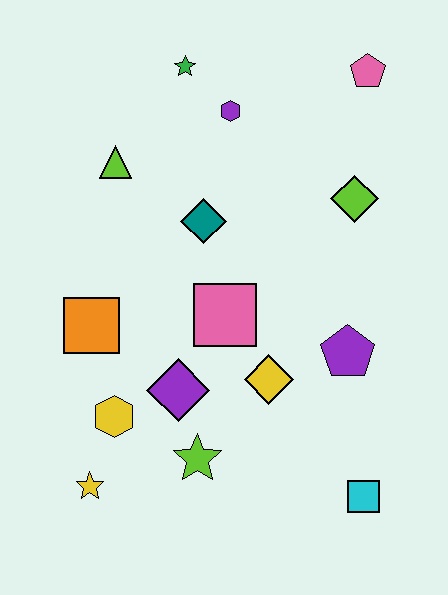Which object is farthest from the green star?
The cyan square is farthest from the green star.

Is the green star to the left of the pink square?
Yes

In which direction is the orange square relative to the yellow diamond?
The orange square is to the left of the yellow diamond.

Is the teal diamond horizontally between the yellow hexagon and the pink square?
Yes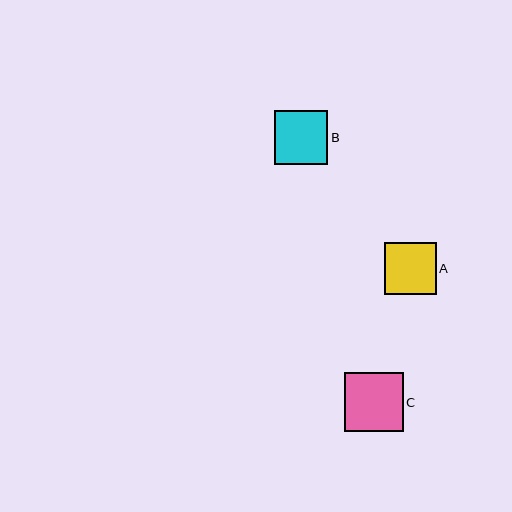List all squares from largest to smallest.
From largest to smallest: C, B, A.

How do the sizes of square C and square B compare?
Square C and square B are approximately the same size.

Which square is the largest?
Square C is the largest with a size of approximately 59 pixels.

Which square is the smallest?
Square A is the smallest with a size of approximately 51 pixels.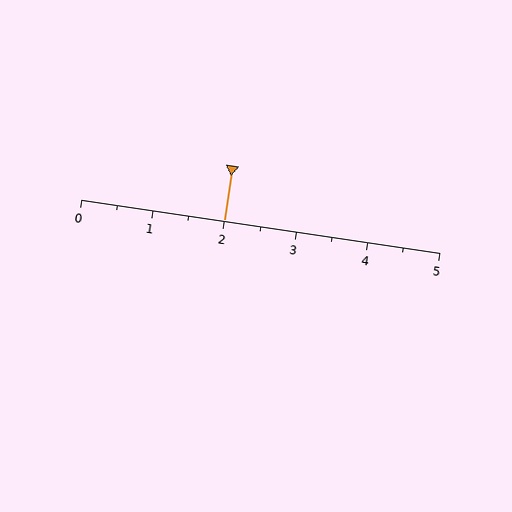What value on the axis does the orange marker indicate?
The marker indicates approximately 2.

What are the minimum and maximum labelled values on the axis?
The axis runs from 0 to 5.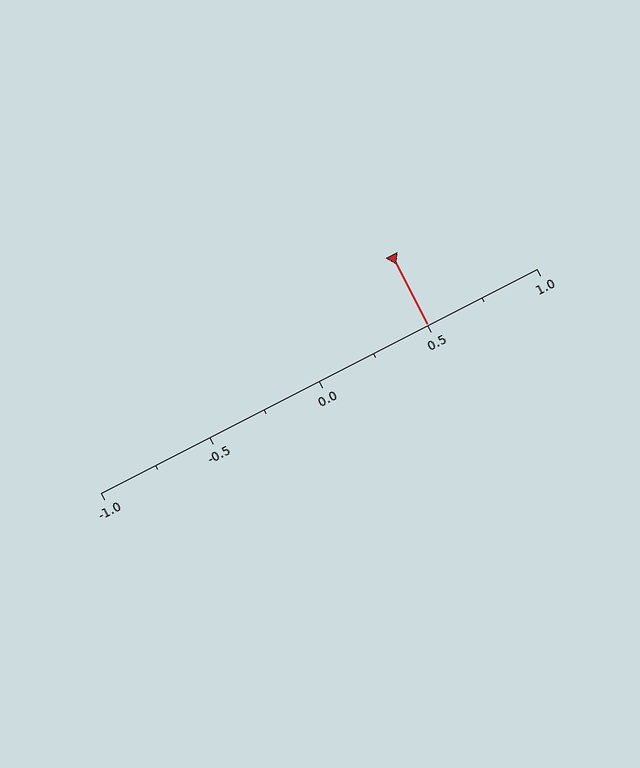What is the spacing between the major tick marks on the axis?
The major ticks are spaced 0.5 apart.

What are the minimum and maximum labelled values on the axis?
The axis runs from -1.0 to 1.0.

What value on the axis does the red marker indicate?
The marker indicates approximately 0.5.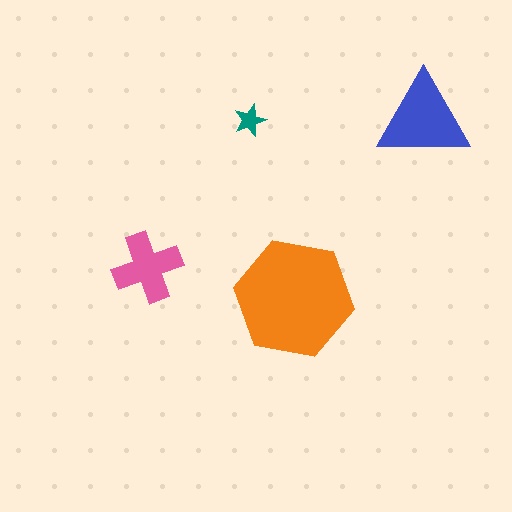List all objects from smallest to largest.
The teal star, the pink cross, the blue triangle, the orange hexagon.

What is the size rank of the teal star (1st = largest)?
4th.